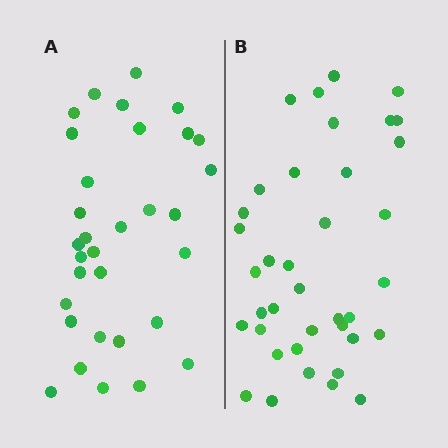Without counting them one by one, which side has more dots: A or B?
Region B (the right region) has more dots.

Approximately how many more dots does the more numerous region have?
Region B has about 6 more dots than region A.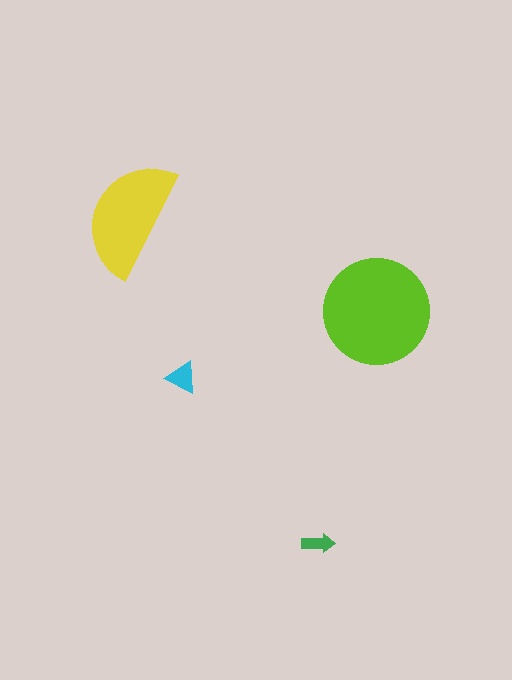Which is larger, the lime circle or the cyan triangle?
The lime circle.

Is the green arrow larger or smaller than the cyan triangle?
Smaller.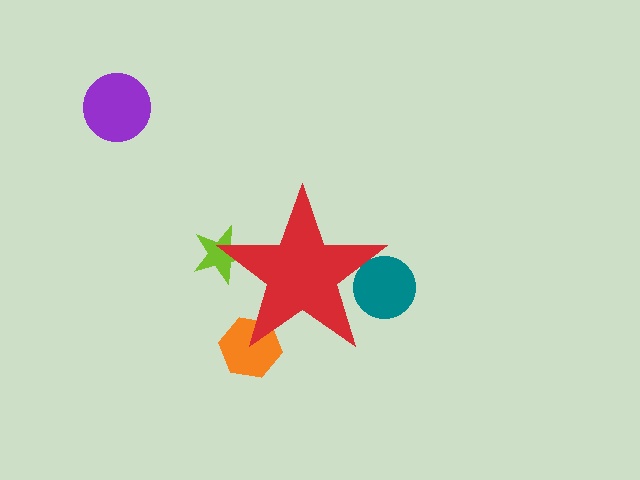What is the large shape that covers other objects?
A red star.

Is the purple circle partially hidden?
No, the purple circle is fully visible.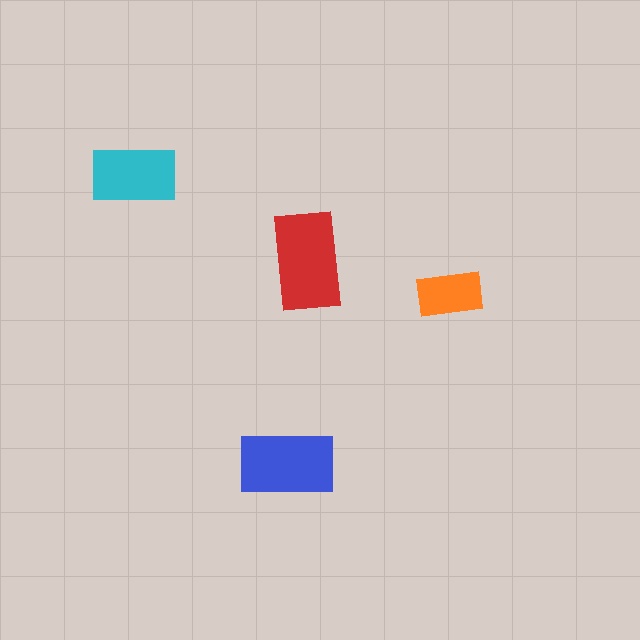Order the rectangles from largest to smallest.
the red one, the blue one, the cyan one, the orange one.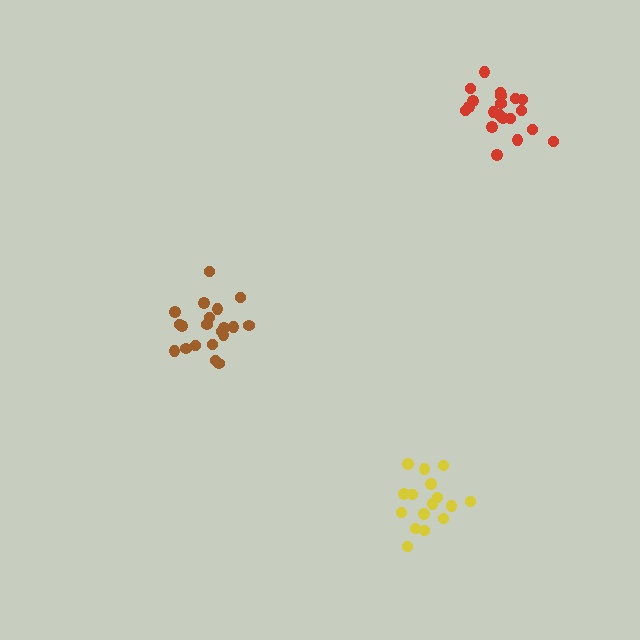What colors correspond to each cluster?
The clusters are colored: yellow, red, brown.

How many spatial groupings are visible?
There are 3 spatial groupings.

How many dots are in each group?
Group 1: 16 dots, Group 2: 20 dots, Group 3: 20 dots (56 total).